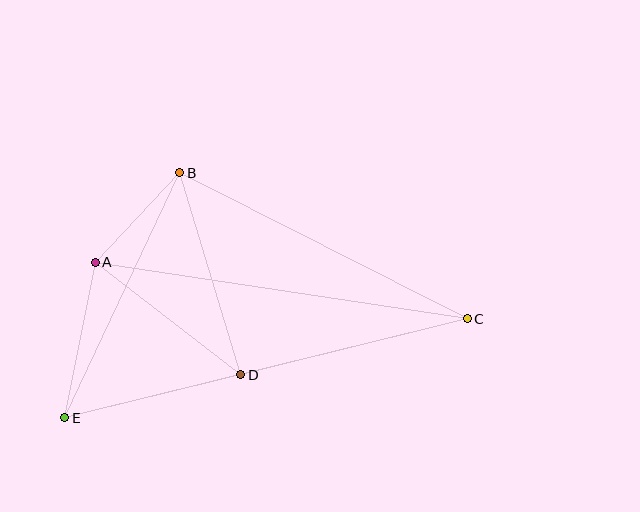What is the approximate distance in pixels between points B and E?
The distance between B and E is approximately 271 pixels.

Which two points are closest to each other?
Points A and B are closest to each other.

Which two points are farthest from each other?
Points C and E are farthest from each other.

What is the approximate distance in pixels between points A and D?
The distance between A and D is approximately 184 pixels.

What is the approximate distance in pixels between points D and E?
The distance between D and E is approximately 181 pixels.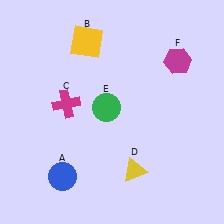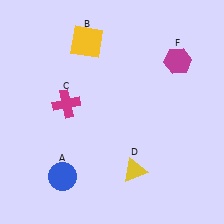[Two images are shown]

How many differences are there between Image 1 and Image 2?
There is 1 difference between the two images.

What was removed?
The green circle (E) was removed in Image 2.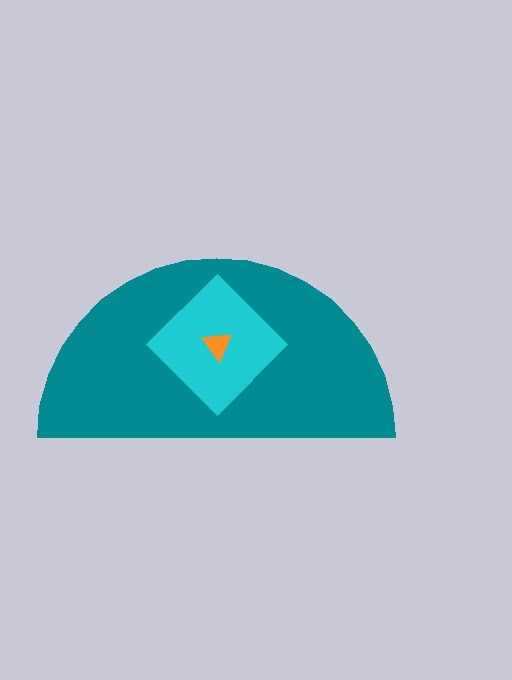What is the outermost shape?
The teal semicircle.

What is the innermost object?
The orange triangle.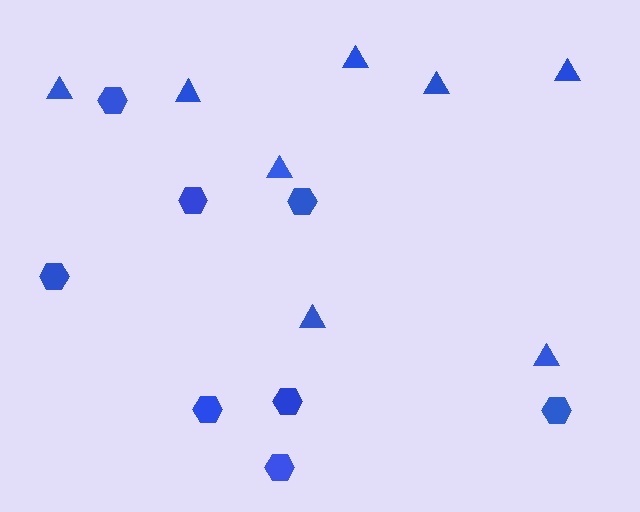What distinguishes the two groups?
There are 2 groups: one group of hexagons (8) and one group of triangles (8).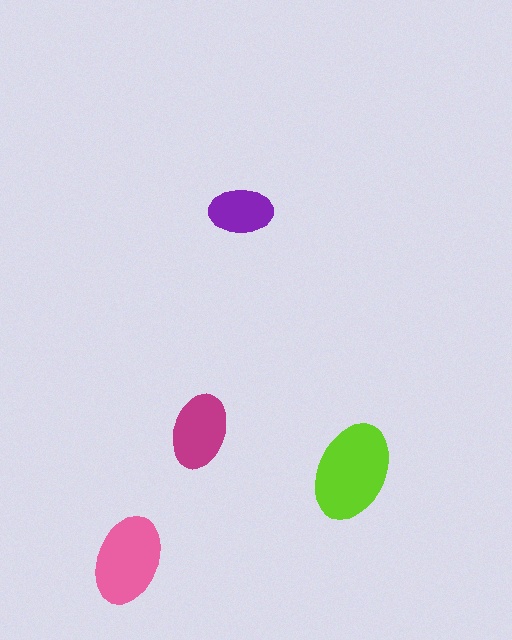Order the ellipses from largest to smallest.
the lime one, the pink one, the magenta one, the purple one.